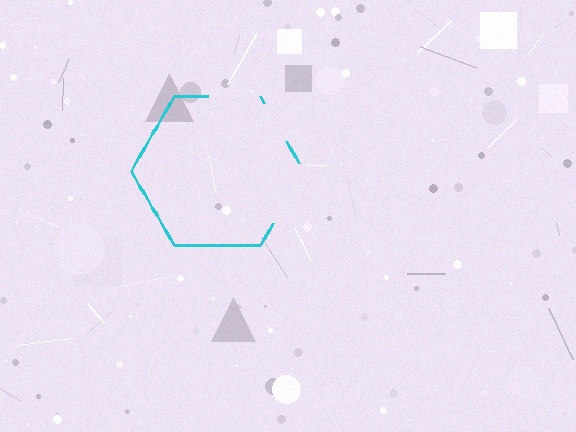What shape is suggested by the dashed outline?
The dashed outline suggests a hexagon.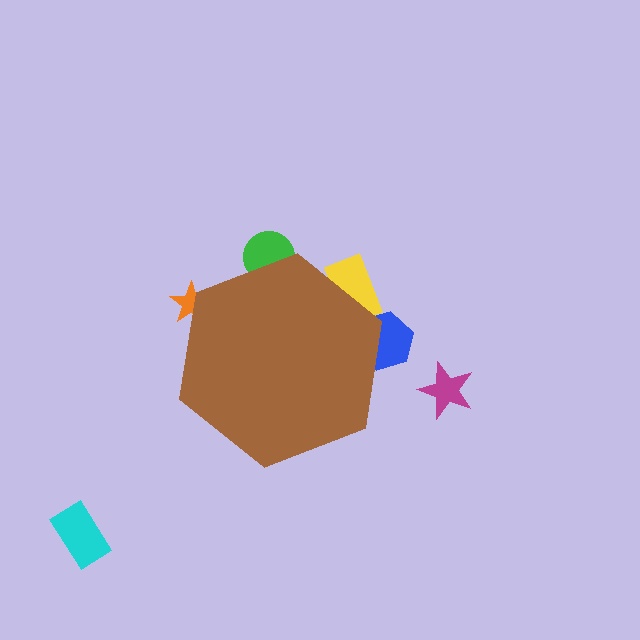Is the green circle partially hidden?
Yes, the green circle is partially hidden behind the brown hexagon.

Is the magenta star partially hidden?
No, the magenta star is fully visible.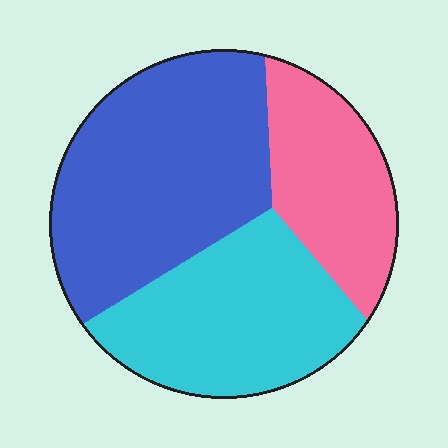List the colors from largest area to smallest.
From largest to smallest: blue, cyan, pink.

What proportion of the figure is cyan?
Cyan takes up about one third (1/3) of the figure.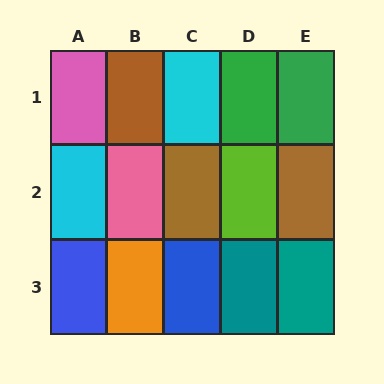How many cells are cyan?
2 cells are cyan.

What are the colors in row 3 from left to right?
Blue, orange, blue, teal, teal.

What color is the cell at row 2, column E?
Brown.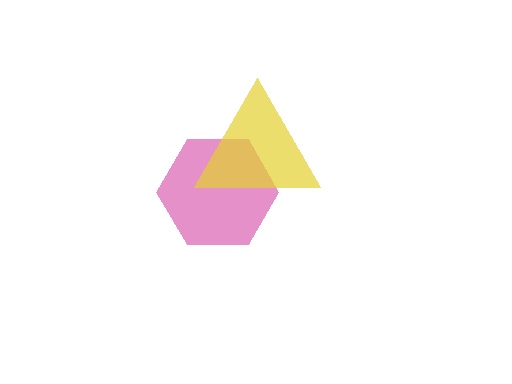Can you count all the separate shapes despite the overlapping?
Yes, there are 2 separate shapes.